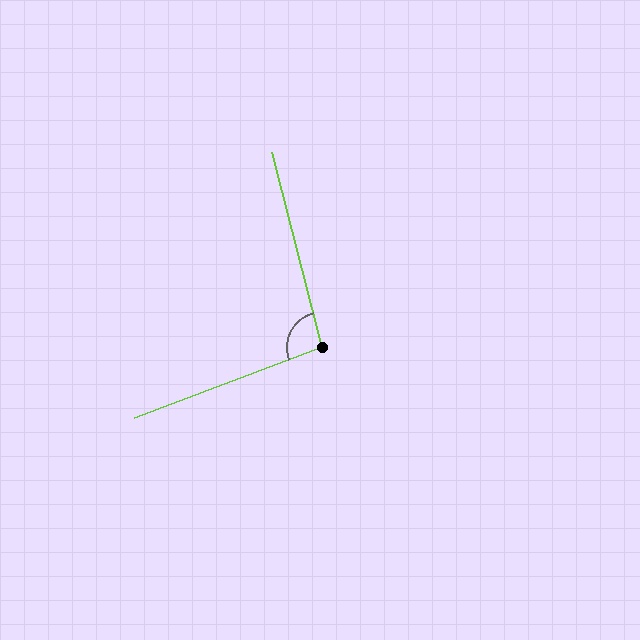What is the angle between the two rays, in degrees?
Approximately 96 degrees.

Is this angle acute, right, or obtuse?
It is obtuse.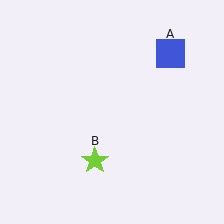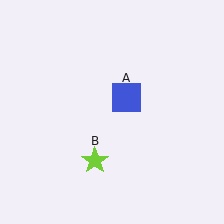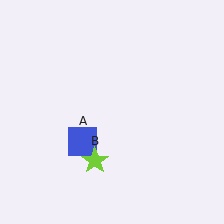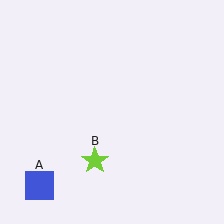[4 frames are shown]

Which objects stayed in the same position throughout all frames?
Lime star (object B) remained stationary.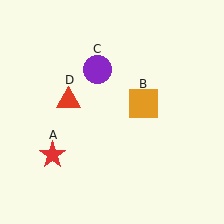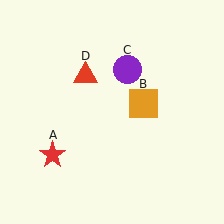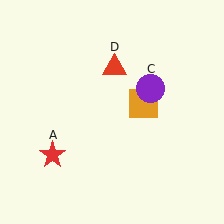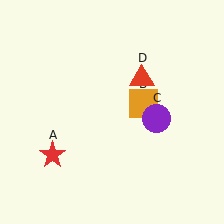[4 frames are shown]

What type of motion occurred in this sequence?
The purple circle (object C), red triangle (object D) rotated clockwise around the center of the scene.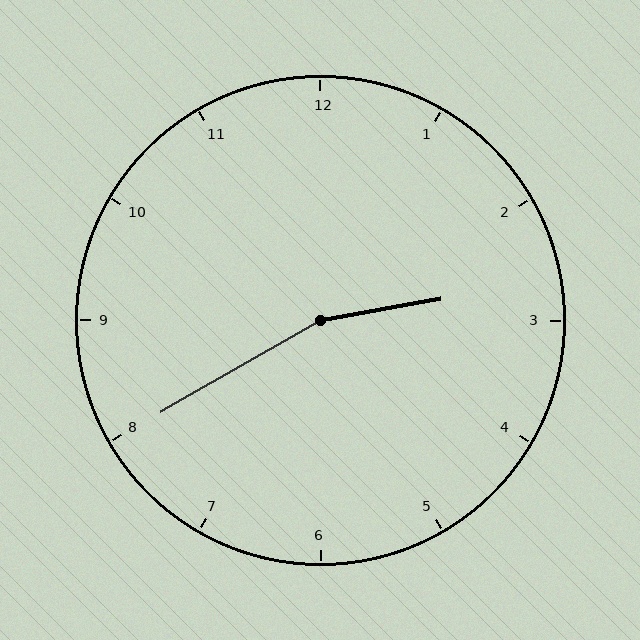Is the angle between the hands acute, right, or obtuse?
It is obtuse.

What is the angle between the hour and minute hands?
Approximately 160 degrees.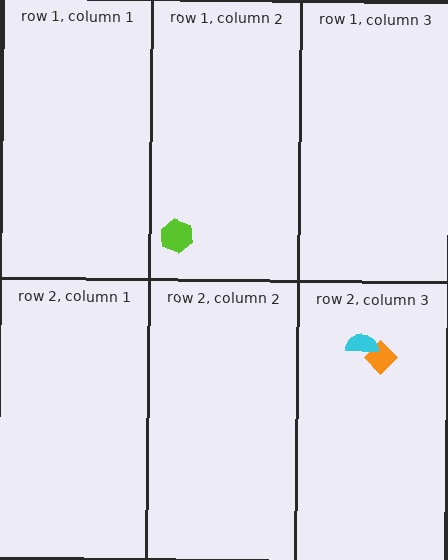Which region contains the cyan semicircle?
The row 2, column 3 region.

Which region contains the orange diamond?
The row 2, column 3 region.